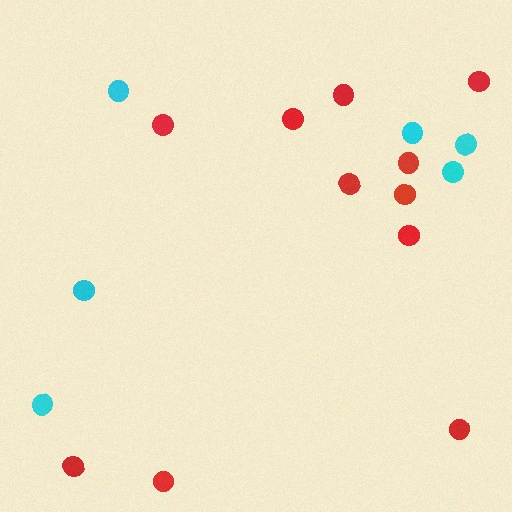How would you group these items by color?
There are 2 groups: one group of cyan circles (6) and one group of red circles (11).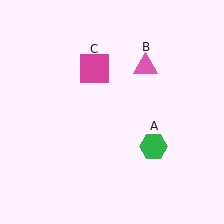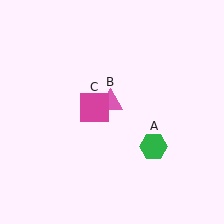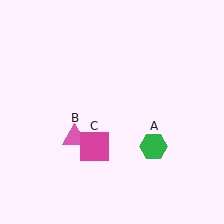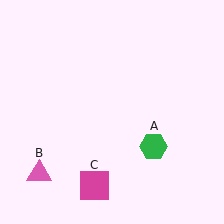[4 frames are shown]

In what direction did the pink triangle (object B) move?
The pink triangle (object B) moved down and to the left.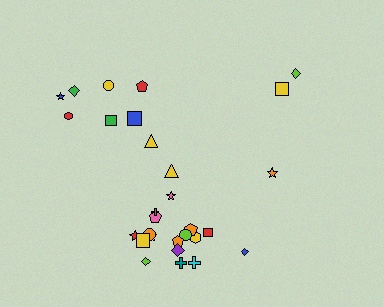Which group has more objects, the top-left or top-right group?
The top-left group.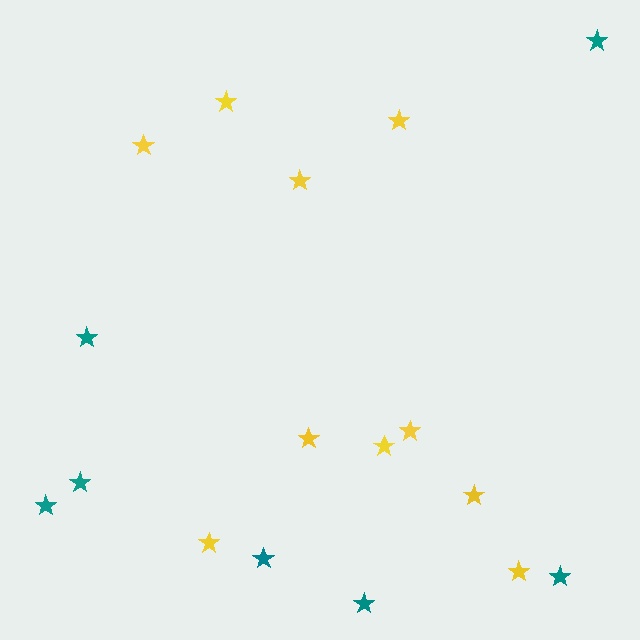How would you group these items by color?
There are 2 groups: one group of teal stars (7) and one group of yellow stars (10).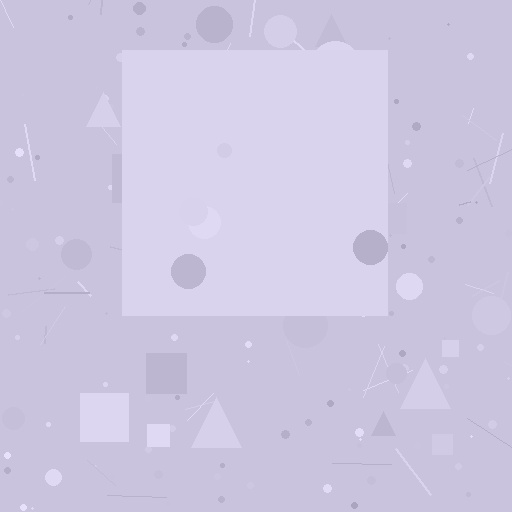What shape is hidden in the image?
A square is hidden in the image.